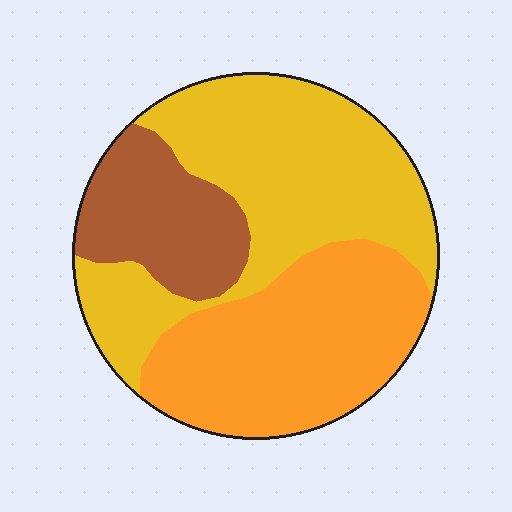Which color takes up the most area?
Yellow, at roughly 45%.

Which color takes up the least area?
Brown, at roughly 20%.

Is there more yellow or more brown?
Yellow.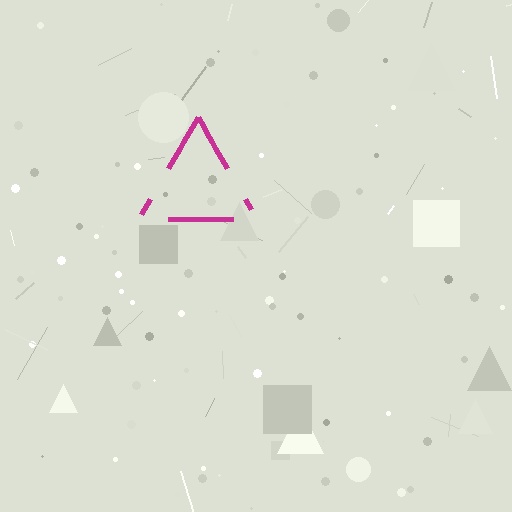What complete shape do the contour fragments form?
The contour fragments form a triangle.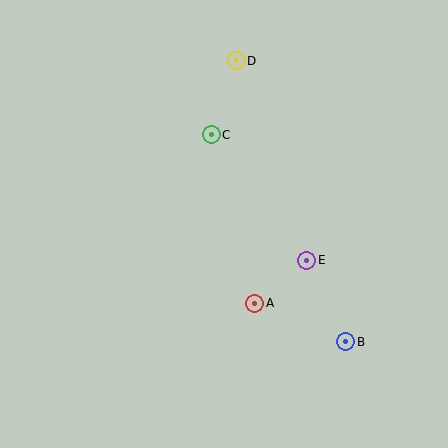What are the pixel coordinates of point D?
Point D is at (236, 61).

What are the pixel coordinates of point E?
Point E is at (307, 260).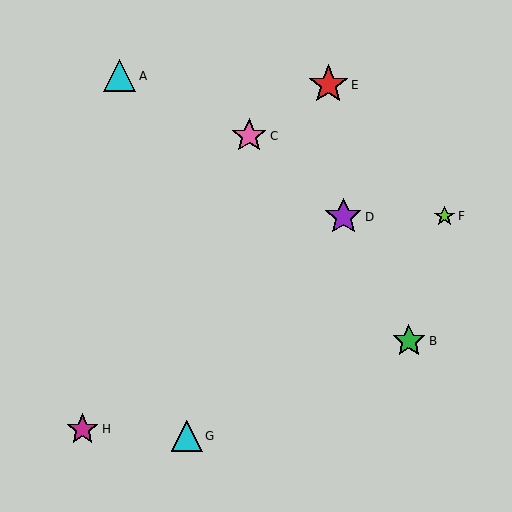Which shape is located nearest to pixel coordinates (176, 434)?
The cyan triangle (labeled G) at (187, 436) is nearest to that location.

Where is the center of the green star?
The center of the green star is at (409, 341).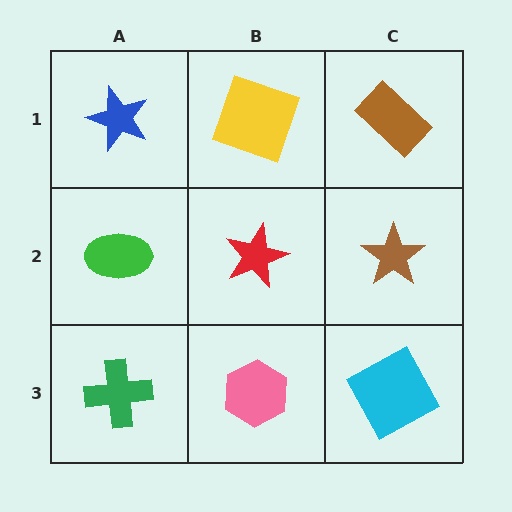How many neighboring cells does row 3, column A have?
2.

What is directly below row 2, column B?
A pink hexagon.